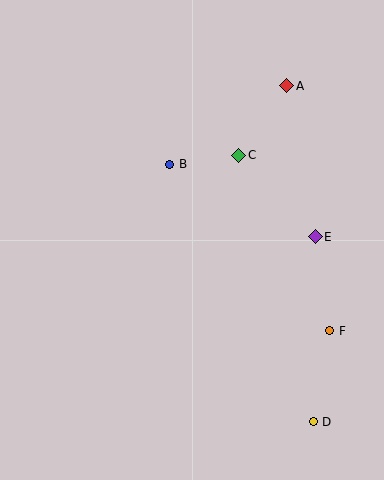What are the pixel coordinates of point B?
Point B is at (170, 164).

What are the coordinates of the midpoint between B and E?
The midpoint between B and E is at (243, 201).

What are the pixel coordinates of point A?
Point A is at (287, 86).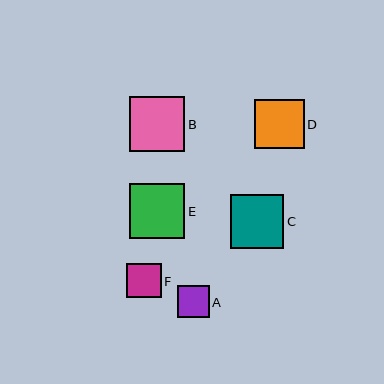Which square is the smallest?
Square A is the smallest with a size of approximately 32 pixels.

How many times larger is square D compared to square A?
Square D is approximately 1.6 times the size of square A.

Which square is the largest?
Square E is the largest with a size of approximately 56 pixels.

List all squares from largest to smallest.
From largest to smallest: E, B, C, D, F, A.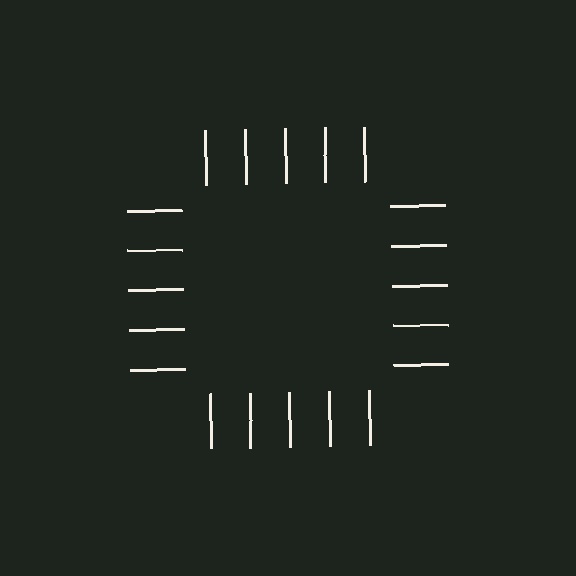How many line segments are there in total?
20 — 5 along each of the 4 edges.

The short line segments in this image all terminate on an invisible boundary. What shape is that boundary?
An illusory square — the line segments terminate on its edges but no continuous stroke is drawn.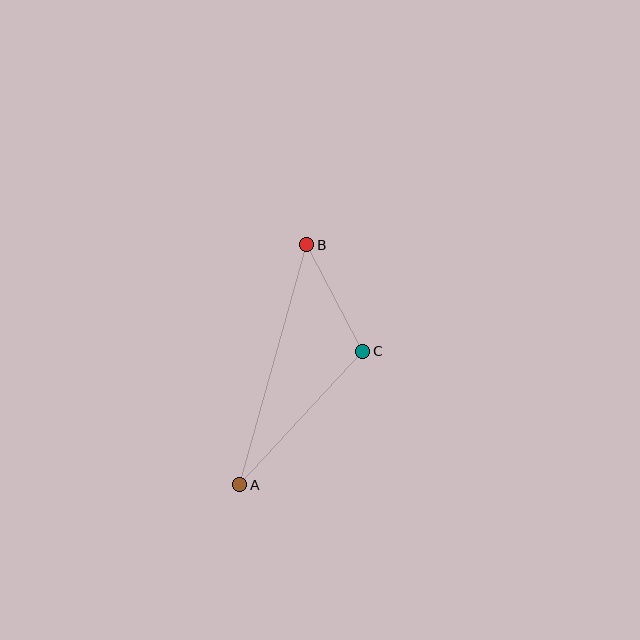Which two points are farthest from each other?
Points A and B are farthest from each other.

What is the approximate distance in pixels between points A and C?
The distance between A and C is approximately 181 pixels.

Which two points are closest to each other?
Points B and C are closest to each other.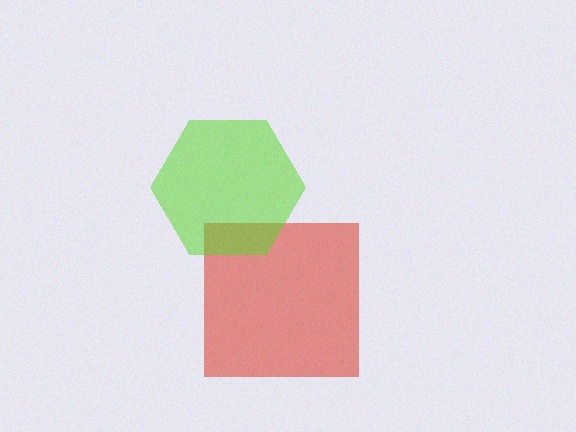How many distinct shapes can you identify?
There are 2 distinct shapes: a red square, a lime hexagon.